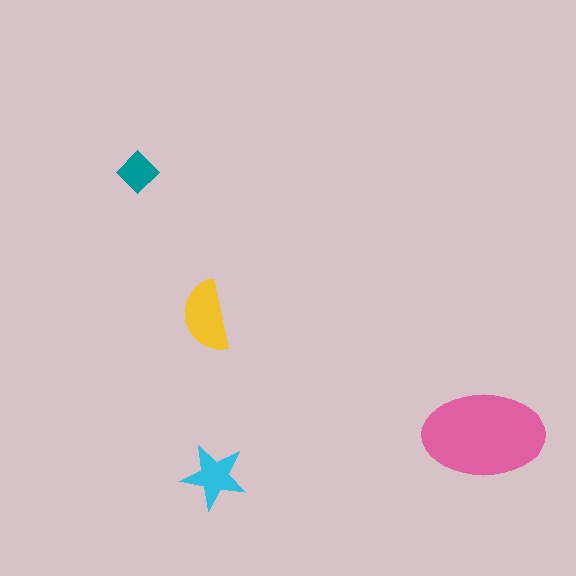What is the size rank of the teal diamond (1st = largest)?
4th.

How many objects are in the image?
There are 4 objects in the image.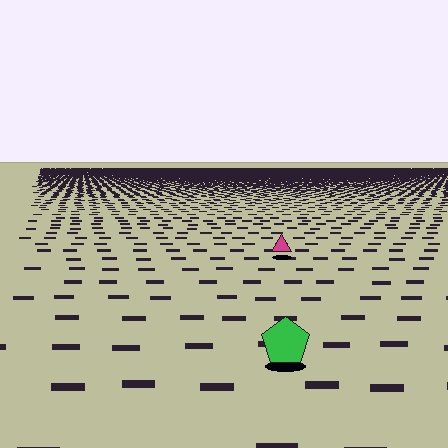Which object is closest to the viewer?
The green pentagon is closest. The texture marks near it are larger and more spread out.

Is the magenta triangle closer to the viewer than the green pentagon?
No. The green pentagon is closer — you can tell from the texture gradient: the ground texture is coarser near it.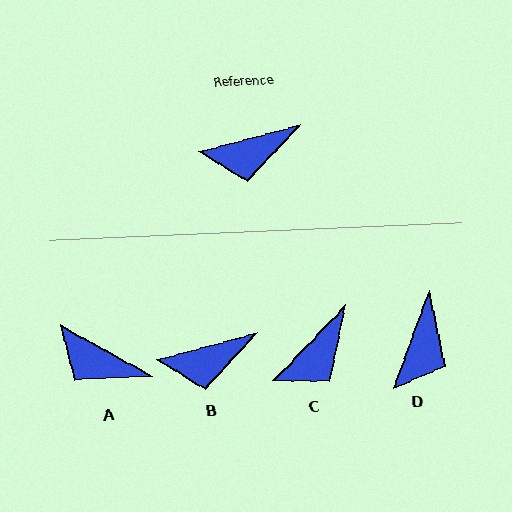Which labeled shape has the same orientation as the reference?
B.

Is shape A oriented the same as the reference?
No, it is off by about 44 degrees.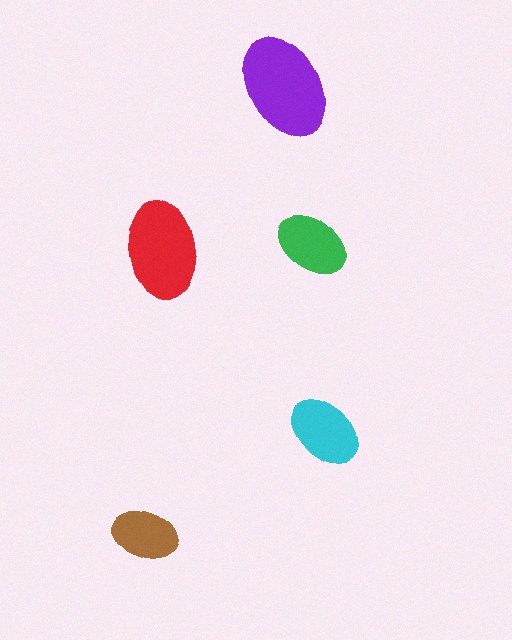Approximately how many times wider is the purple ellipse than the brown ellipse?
About 1.5 times wider.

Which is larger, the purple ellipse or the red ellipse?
The purple one.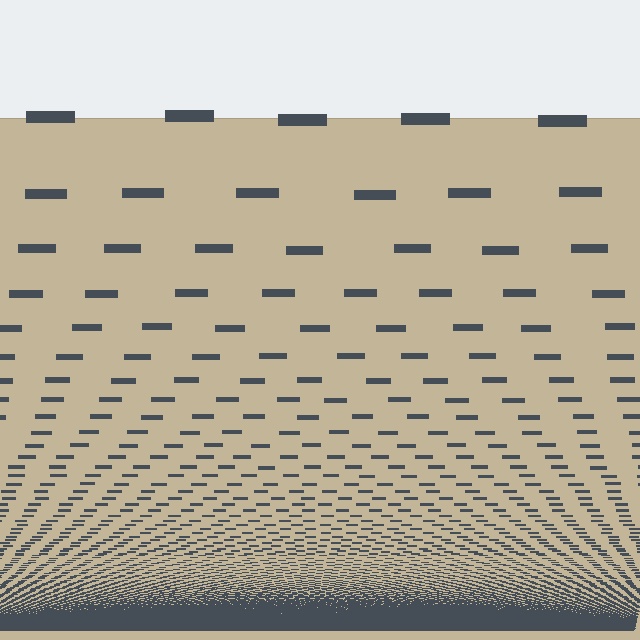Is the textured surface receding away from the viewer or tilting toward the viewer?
The surface appears to tilt toward the viewer. Texture elements get larger and sparser toward the top.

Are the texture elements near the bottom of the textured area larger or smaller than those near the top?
Smaller. The gradient is inverted — elements near the bottom are smaller and denser.